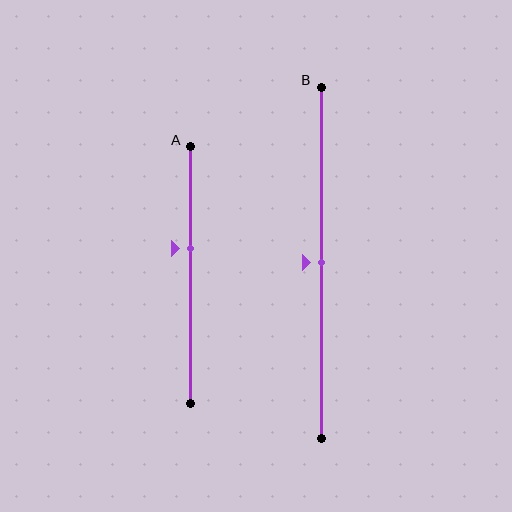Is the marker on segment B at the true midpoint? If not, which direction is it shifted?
Yes, the marker on segment B is at the true midpoint.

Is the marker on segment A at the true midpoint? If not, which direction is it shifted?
No, the marker on segment A is shifted upward by about 10% of the segment length.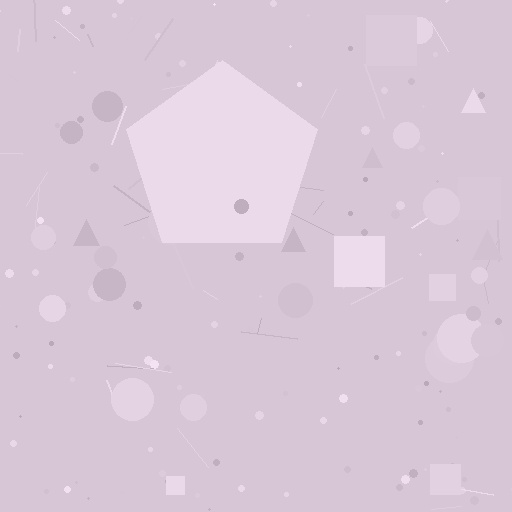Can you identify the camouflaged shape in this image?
The camouflaged shape is a pentagon.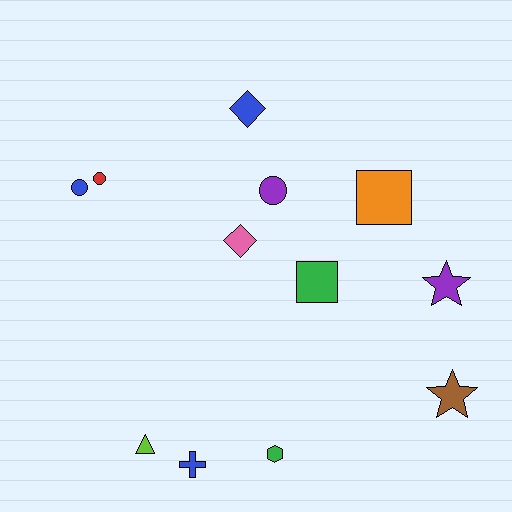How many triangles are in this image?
There is 1 triangle.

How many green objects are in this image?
There are 2 green objects.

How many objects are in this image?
There are 12 objects.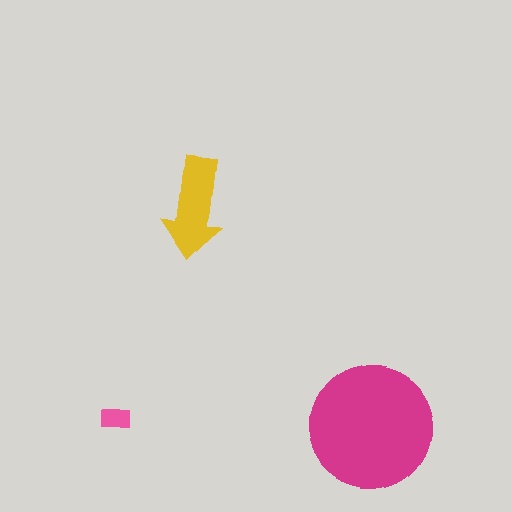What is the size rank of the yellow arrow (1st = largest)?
2nd.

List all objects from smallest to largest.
The pink rectangle, the yellow arrow, the magenta circle.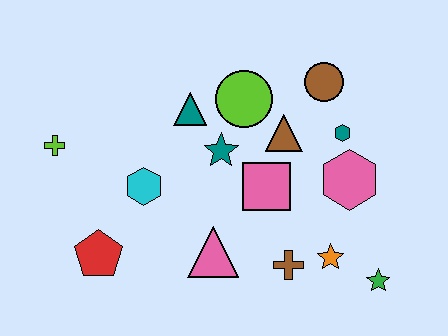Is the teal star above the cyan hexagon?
Yes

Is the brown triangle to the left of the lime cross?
No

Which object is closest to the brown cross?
The orange star is closest to the brown cross.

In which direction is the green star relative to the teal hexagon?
The green star is below the teal hexagon.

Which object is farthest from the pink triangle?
The brown circle is farthest from the pink triangle.